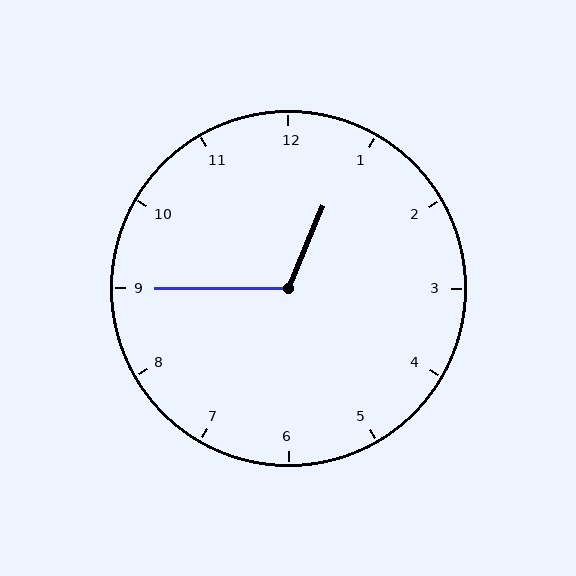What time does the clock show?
12:45.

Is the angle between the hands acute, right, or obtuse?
It is obtuse.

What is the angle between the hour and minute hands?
Approximately 112 degrees.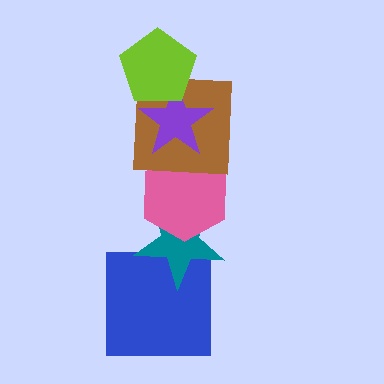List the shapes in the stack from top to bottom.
From top to bottom: the lime pentagon, the purple star, the brown square, the pink hexagon, the teal star, the blue square.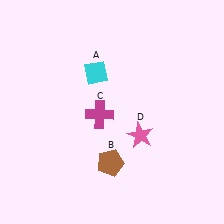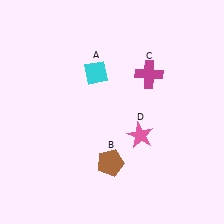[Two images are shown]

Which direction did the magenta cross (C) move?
The magenta cross (C) moved right.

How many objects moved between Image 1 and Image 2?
1 object moved between the two images.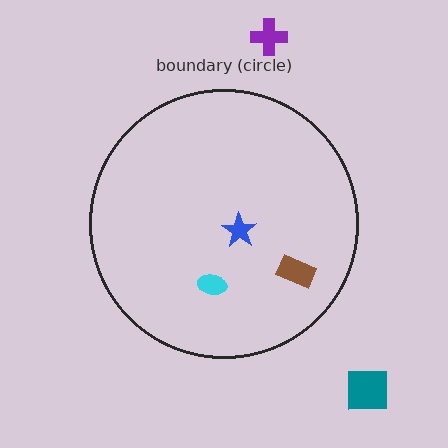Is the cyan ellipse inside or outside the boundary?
Inside.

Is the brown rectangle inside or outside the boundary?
Inside.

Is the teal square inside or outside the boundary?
Outside.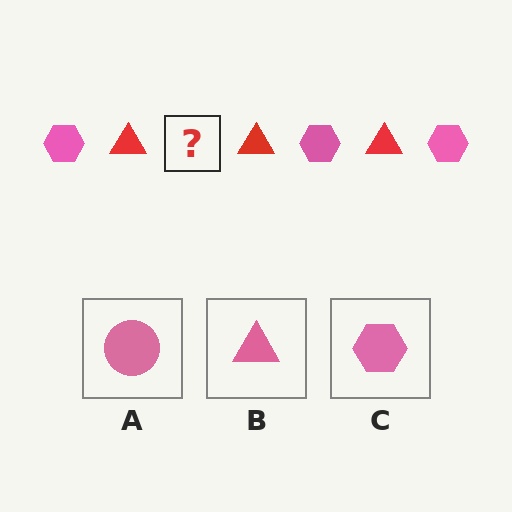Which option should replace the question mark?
Option C.